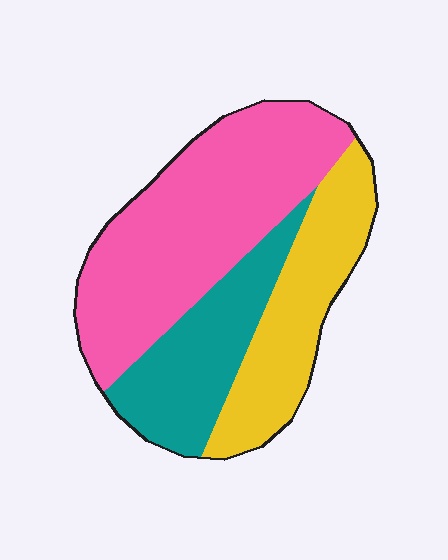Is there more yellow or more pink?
Pink.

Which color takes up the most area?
Pink, at roughly 50%.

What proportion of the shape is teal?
Teal covers about 25% of the shape.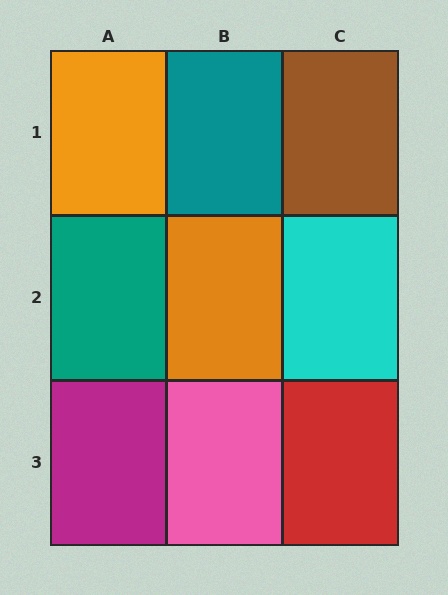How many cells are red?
1 cell is red.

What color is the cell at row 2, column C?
Cyan.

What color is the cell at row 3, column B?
Pink.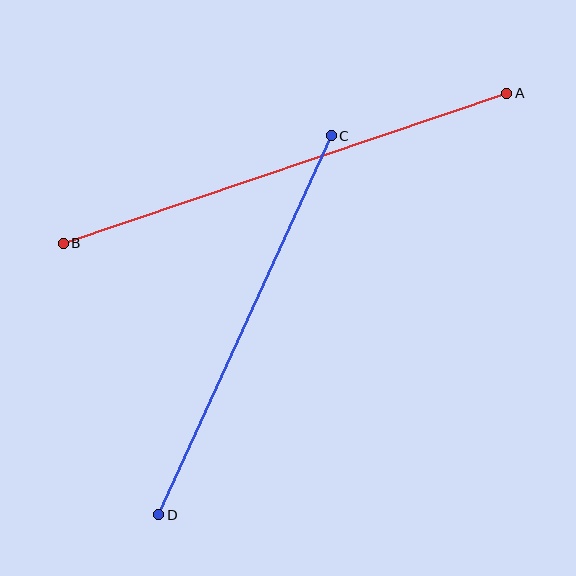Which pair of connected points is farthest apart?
Points A and B are farthest apart.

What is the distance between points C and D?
The distance is approximately 416 pixels.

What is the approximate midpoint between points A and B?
The midpoint is at approximately (285, 168) pixels.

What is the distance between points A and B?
The distance is approximately 468 pixels.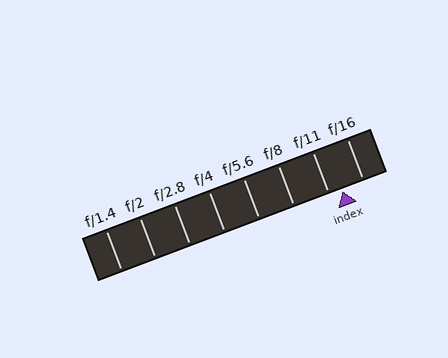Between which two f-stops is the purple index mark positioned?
The index mark is between f/11 and f/16.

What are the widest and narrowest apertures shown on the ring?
The widest aperture shown is f/1.4 and the narrowest is f/16.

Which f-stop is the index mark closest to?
The index mark is closest to f/11.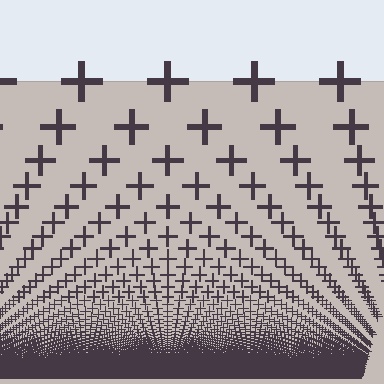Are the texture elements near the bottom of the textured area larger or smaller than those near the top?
Smaller. The gradient is inverted — elements near the bottom are smaller and denser.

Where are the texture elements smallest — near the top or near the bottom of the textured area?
Near the bottom.